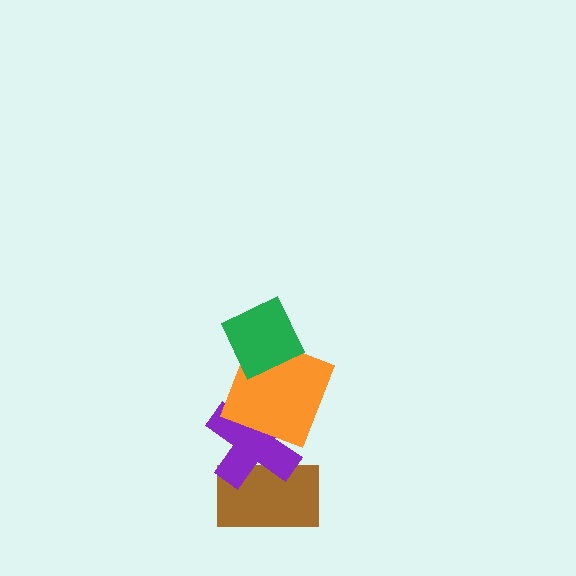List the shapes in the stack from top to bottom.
From top to bottom: the green diamond, the orange square, the purple cross, the brown rectangle.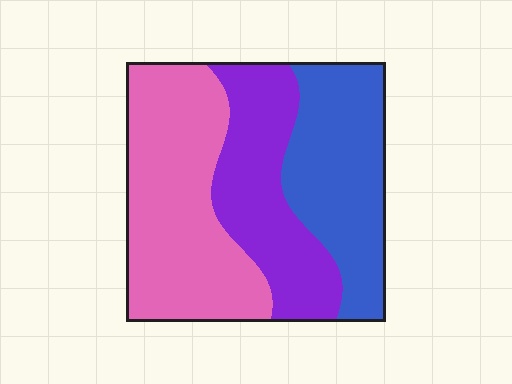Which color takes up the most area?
Pink, at roughly 40%.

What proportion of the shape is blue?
Blue covers around 30% of the shape.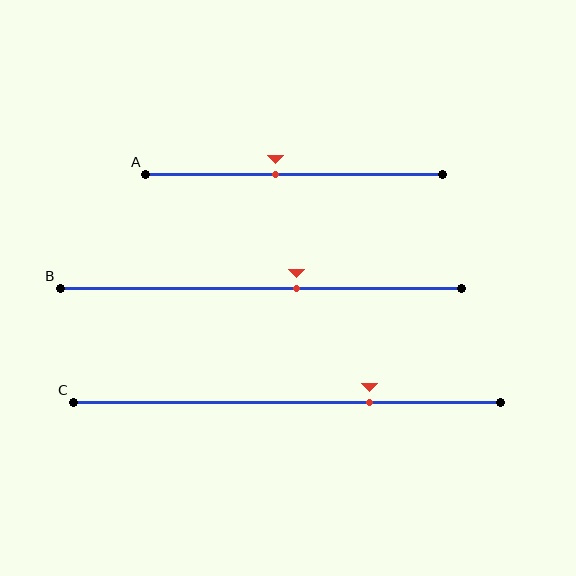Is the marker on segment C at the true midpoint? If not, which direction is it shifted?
No, the marker on segment C is shifted to the right by about 19% of the segment length.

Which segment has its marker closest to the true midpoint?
Segment A has its marker closest to the true midpoint.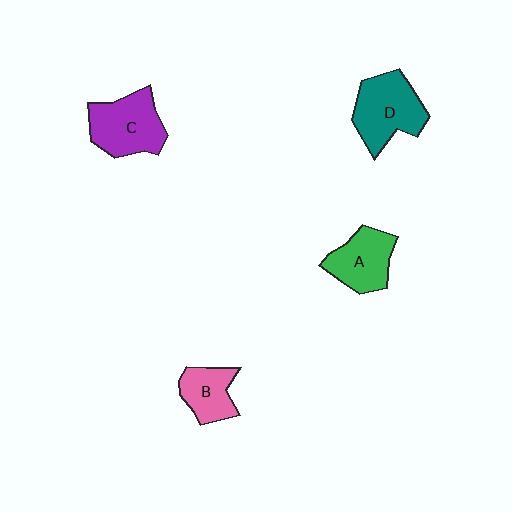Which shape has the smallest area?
Shape B (pink).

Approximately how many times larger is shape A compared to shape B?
Approximately 1.3 times.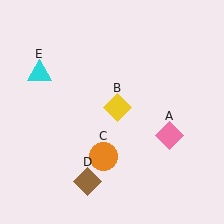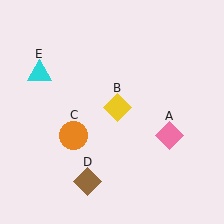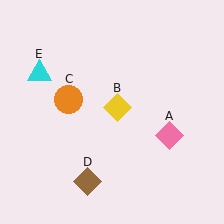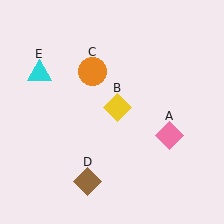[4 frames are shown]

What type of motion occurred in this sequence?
The orange circle (object C) rotated clockwise around the center of the scene.